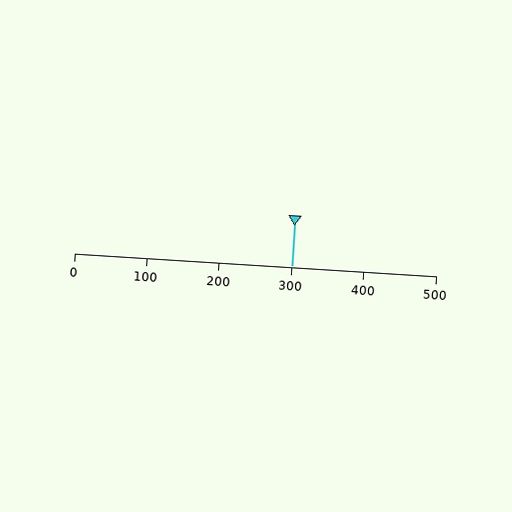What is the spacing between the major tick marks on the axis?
The major ticks are spaced 100 apart.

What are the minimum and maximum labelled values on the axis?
The axis runs from 0 to 500.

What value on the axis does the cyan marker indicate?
The marker indicates approximately 300.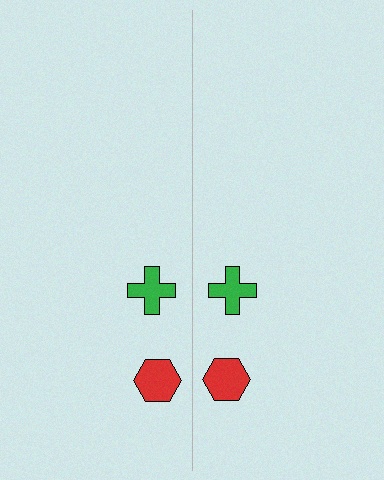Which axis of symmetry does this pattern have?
The pattern has a vertical axis of symmetry running through the center of the image.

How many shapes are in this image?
There are 4 shapes in this image.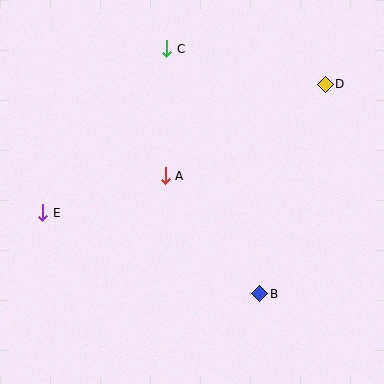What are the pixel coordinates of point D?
Point D is at (325, 84).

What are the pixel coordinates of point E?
Point E is at (43, 213).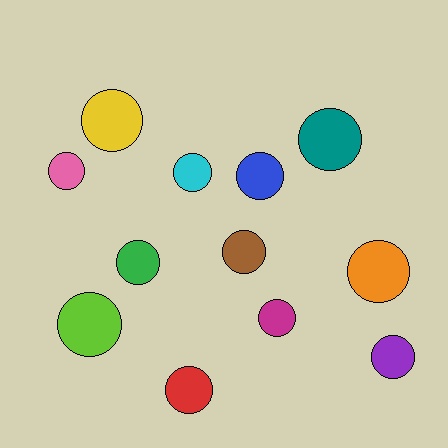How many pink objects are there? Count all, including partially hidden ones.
There is 1 pink object.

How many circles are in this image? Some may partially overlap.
There are 12 circles.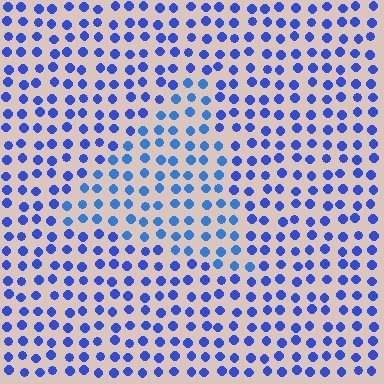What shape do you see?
I see a triangle.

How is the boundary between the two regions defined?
The boundary is defined purely by a slight shift in hue (about 18 degrees). Spacing, size, and orientation are identical on both sides.